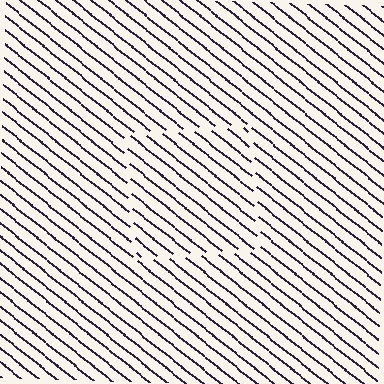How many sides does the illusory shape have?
4 sides — the line-ends trace a square.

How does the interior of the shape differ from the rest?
The interior of the shape contains the same grating, shifted by half a period — the contour is defined by the phase discontinuity where line-ends from the inner and outer gratings abut.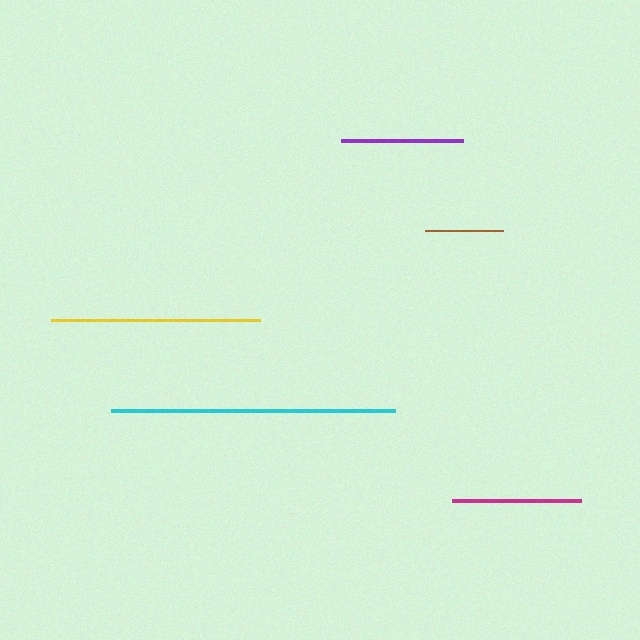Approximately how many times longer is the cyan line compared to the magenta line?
The cyan line is approximately 2.2 times the length of the magenta line.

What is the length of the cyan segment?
The cyan segment is approximately 283 pixels long.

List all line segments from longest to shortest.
From longest to shortest: cyan, yellow, magenta, purple, brown.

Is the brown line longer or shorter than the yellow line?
The yellow line is longer than the brown line.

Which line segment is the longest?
The cyan line is the longest at approximately 283 pixels.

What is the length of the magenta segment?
The magenta segment is approximately 129 pixels long.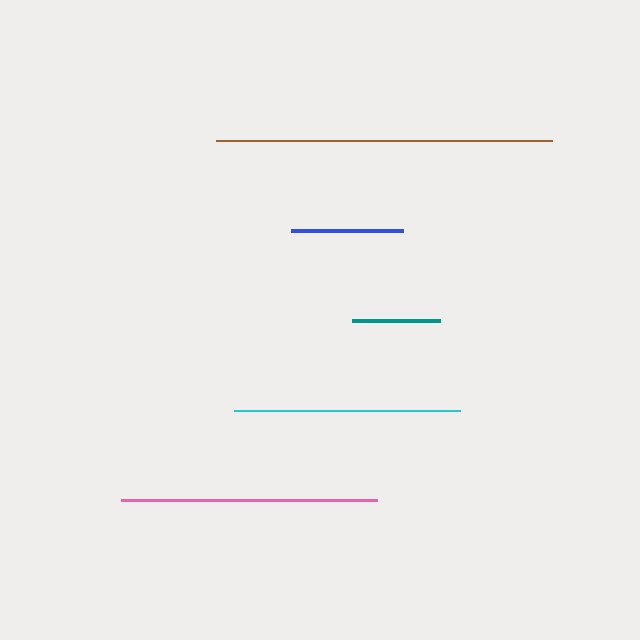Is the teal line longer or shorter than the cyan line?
The cyan line is longer than the teal line.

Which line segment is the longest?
The brown line is the longest at approximately 336 pixels.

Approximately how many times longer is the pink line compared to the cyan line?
The pink line is approximately 1.1 times the length of the cyan line.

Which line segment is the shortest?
The teal line is the shortest at approximately 88 pixels.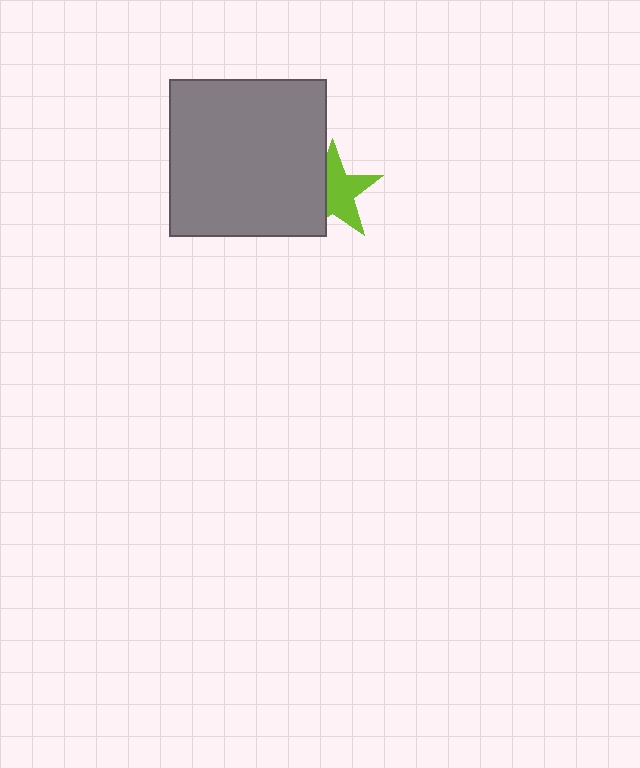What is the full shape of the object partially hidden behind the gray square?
The partially hidden object is a lime star.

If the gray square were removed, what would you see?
You would see the complete lime star.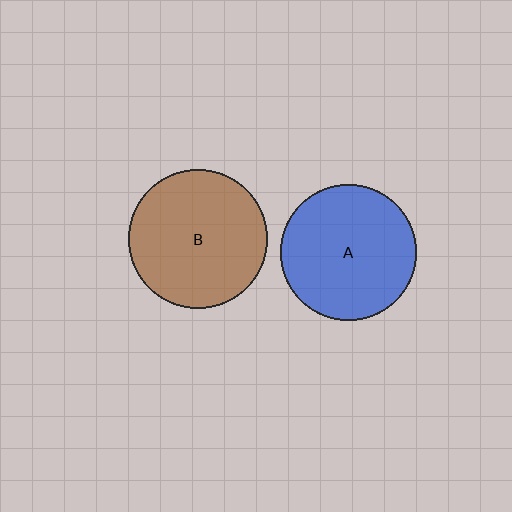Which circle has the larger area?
Circle B (brown).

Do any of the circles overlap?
No, none of the circles overlap.